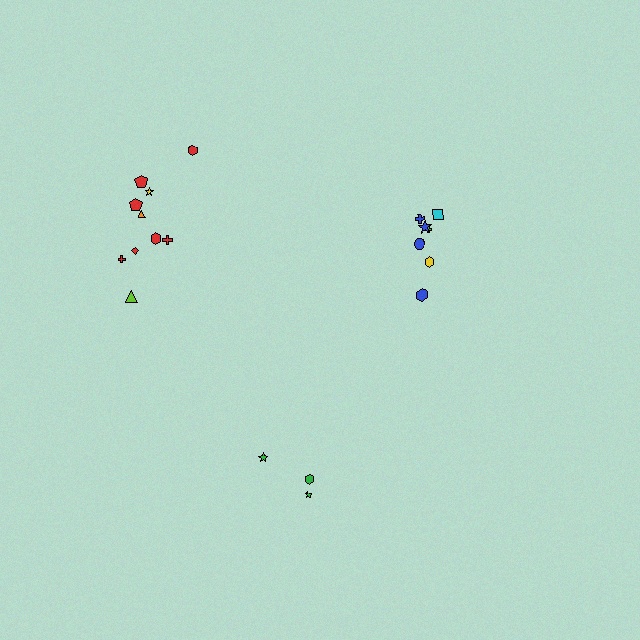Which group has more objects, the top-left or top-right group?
The top-left group.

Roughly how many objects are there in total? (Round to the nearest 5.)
Roughly 20 objects in total.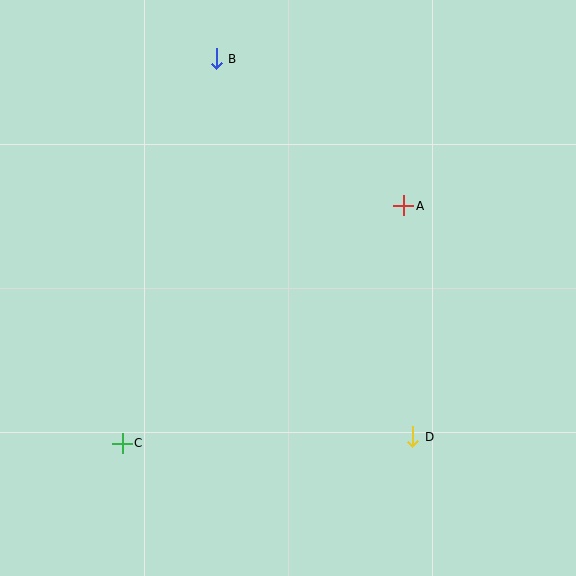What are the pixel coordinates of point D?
Point D is at (413, 437).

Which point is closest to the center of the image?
Point A at (404, 206) is closest to the center.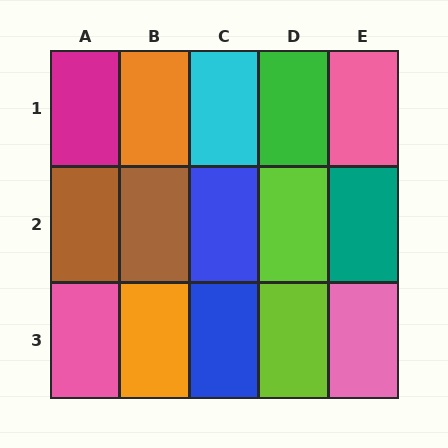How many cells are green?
1 cell is green.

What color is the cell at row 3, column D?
Lime.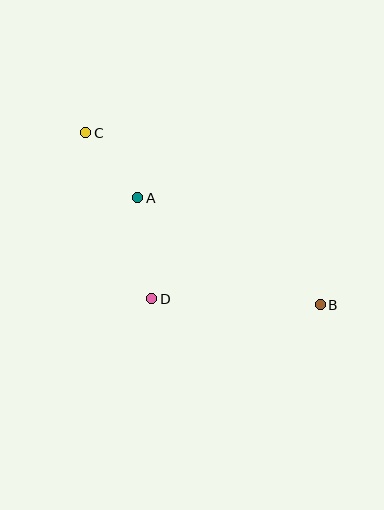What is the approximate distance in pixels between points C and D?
The distance between C and D is approximately 179 pixels.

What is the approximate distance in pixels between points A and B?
The distance between A and B is approximately 212 pixels.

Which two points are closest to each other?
Points A and C are closest to each other.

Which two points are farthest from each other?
Points B and C are farthest from each other.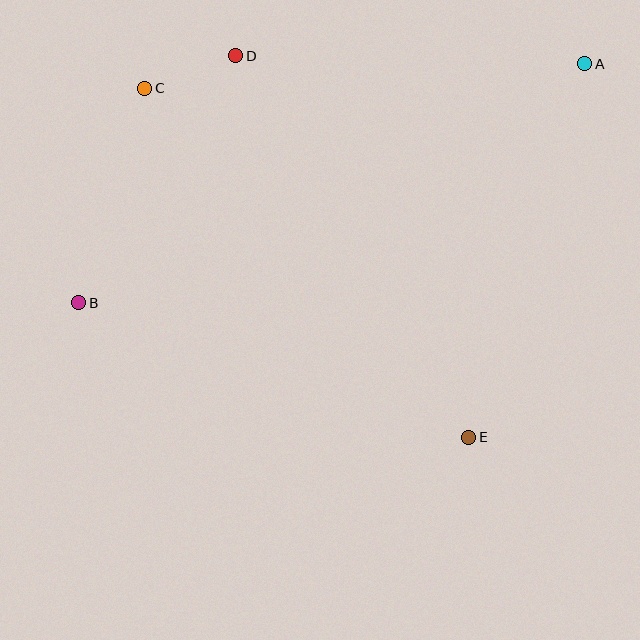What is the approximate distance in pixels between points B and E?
The distance between B and E is approximately 412 pixels.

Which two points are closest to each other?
Points C and D are closest to each other.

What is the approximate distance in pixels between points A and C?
The distance between A and C is approximately 440 pixels.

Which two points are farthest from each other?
Points A and B are farthest from each other.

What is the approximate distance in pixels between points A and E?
The distance between A and E is approximately 391 pixels.